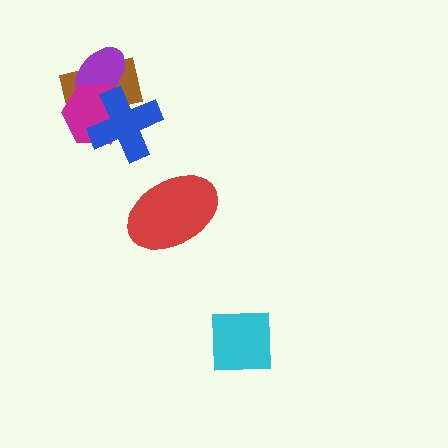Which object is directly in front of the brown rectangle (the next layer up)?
The purple ellipse is directly in front of the brown rectangle.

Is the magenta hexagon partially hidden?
Yes, it is partially covered by another shape.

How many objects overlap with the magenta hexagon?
3 objects overlap with the magenta hexagon.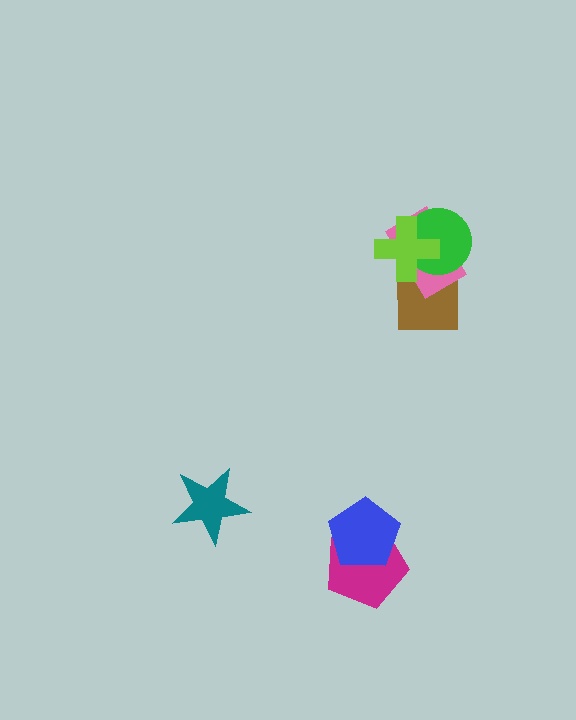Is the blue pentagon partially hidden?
No, no other shape covers it.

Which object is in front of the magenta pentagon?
The blue pentagon is in front of the magenta pentagon.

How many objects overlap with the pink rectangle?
3 objects overlap with the pink rectangle.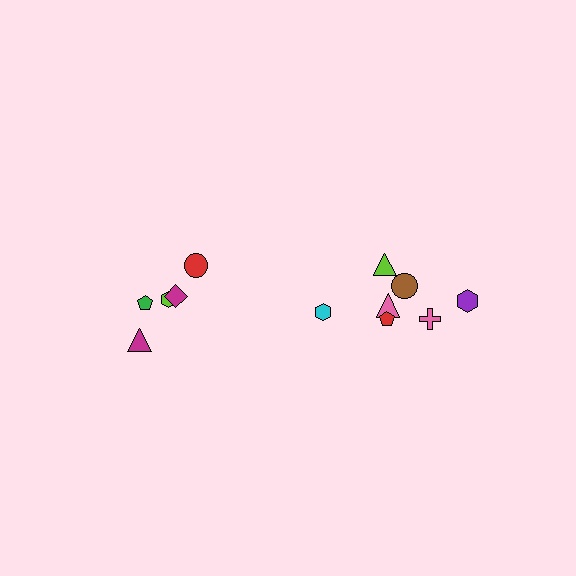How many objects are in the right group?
There are 7 objects.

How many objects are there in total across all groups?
There are 12 objects.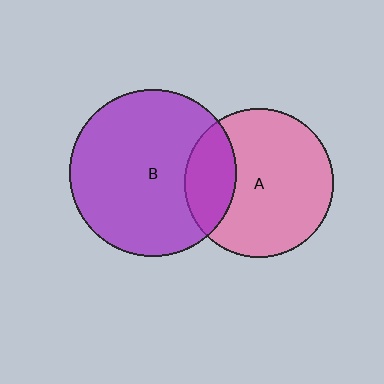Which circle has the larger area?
Circle B (purple).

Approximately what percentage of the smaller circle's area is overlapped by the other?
Approximately 25%.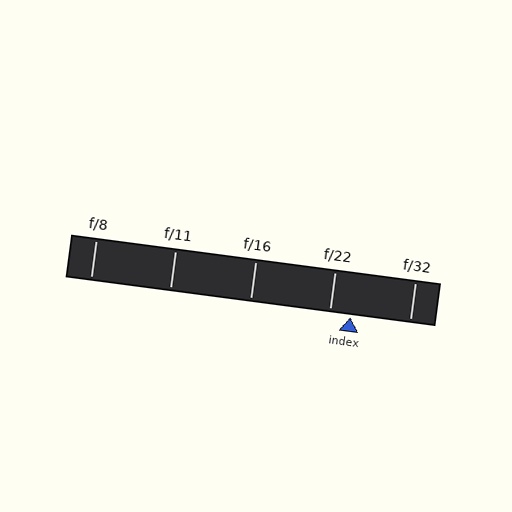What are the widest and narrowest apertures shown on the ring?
The widest aperture shown is f/8 and the narrowest is f/32.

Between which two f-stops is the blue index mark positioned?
The index mark is between f/22 and f/32.